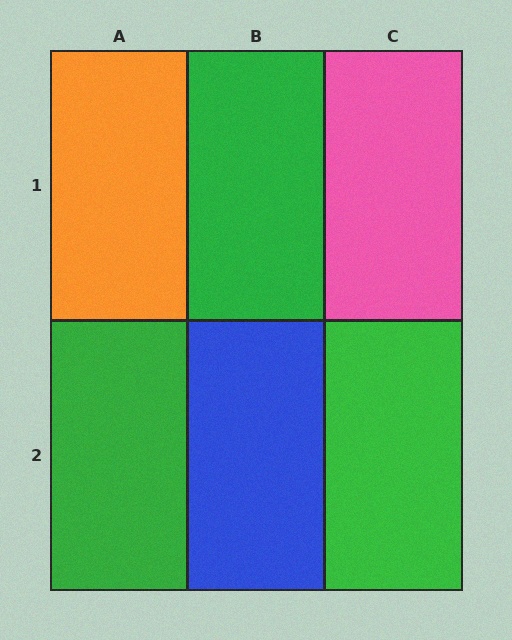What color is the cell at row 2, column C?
Green.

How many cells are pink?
1 cell is pink.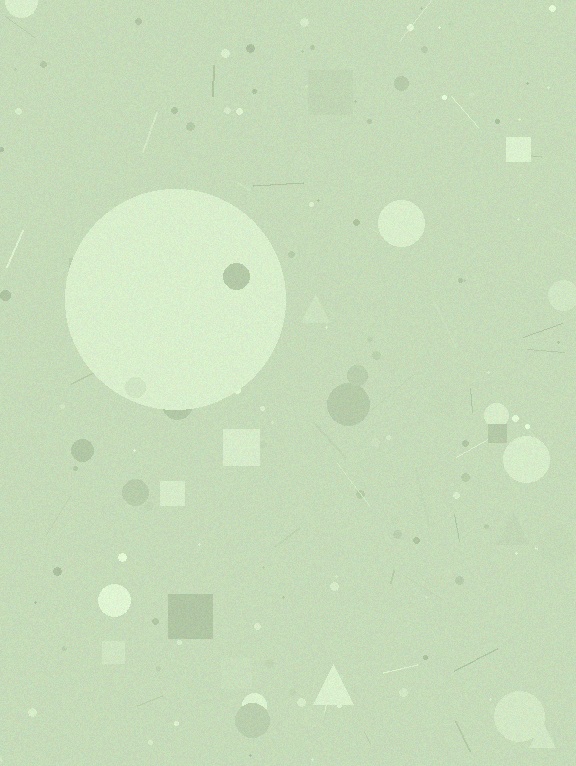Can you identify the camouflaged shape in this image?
The camouflaged shape is a circle.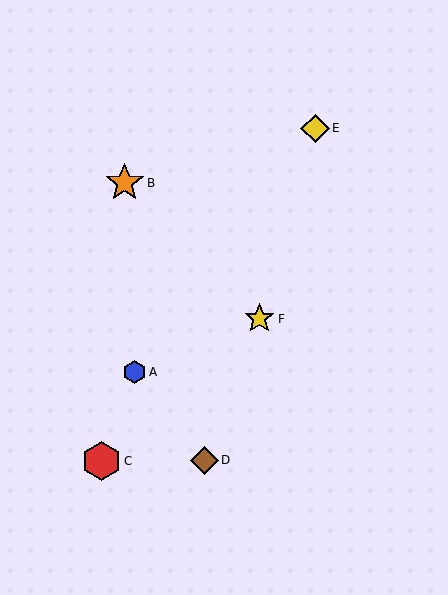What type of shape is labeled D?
Shape D is a brown diamond.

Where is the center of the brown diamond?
The center of the brown diamond is at (204, 460).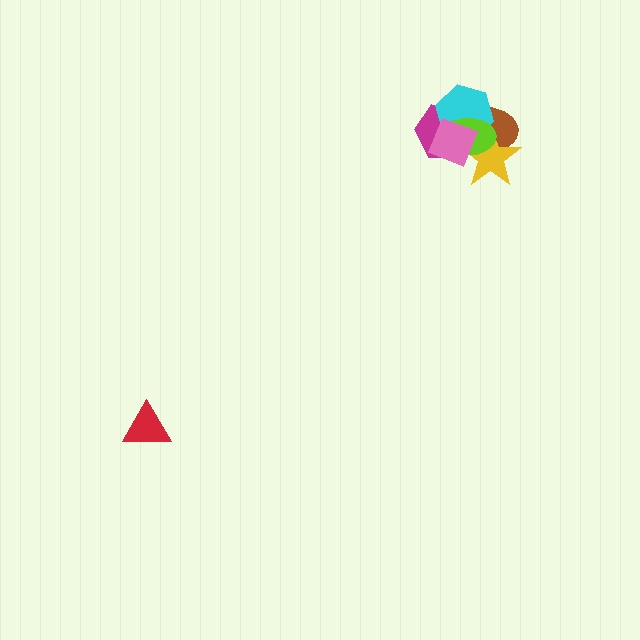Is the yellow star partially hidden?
Yes, it is partially covered by another shape.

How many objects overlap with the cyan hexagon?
5 objects overlap with the cyan hexagon.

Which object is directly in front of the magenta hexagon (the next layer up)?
The brown ellipse is directly in front of the magenta hexagon.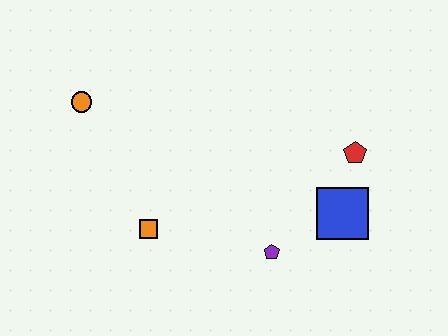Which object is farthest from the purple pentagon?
The orange circle is farthest from the purple pentagon.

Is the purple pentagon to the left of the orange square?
No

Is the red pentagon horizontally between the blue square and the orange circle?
No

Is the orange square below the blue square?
Yes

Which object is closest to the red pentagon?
The blue square is closest to the red pentagon.